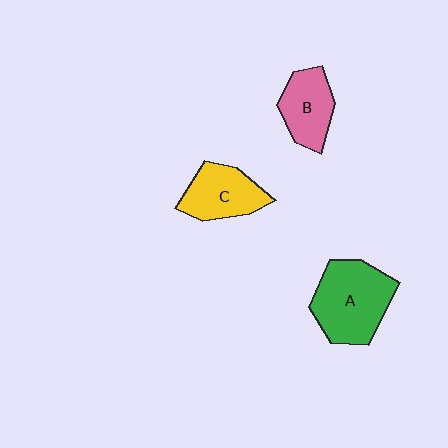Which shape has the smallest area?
Shape B (pink).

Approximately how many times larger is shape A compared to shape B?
Approximately 1.6 times.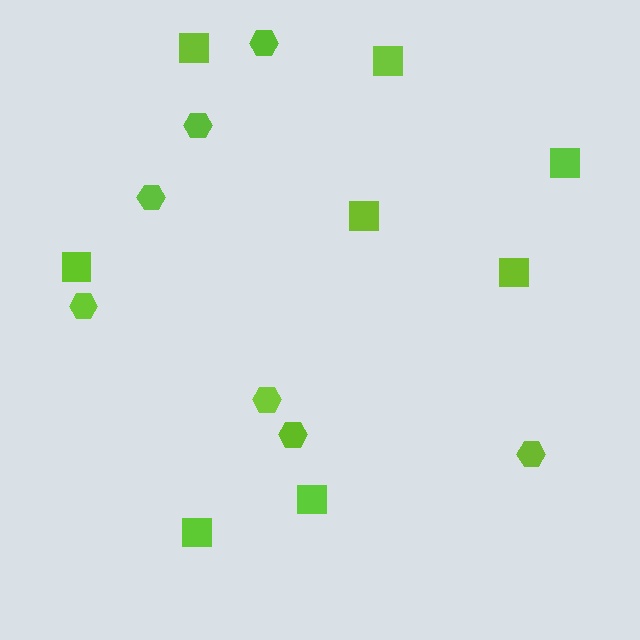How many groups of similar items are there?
There are 2 groups: one group of hexagons (7) and one group of squares (8).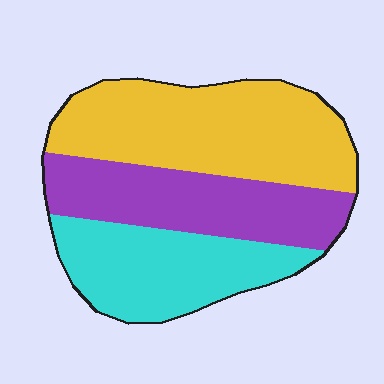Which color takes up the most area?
Yellow, at roughly 40%.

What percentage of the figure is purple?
Purple covers 30% of the figure.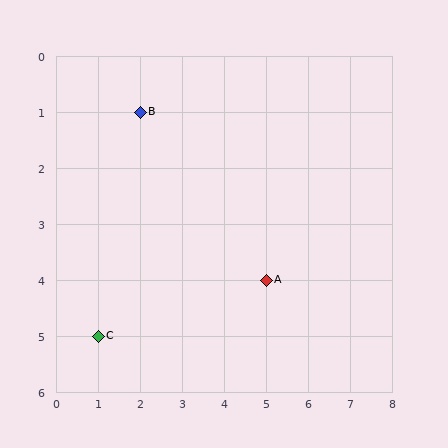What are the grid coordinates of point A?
Point A is at grid coordinates (5, 4).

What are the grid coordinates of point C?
Point C is at grid coordinates (1, 5).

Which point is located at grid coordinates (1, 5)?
Point C is at (1, 5).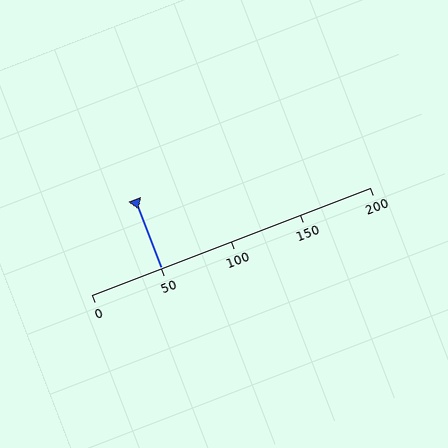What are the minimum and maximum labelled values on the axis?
The axis runs from 0 to 200.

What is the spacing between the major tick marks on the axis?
The major ticks are spaced 50 apart.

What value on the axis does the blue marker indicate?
The marker indicates approximately 50.